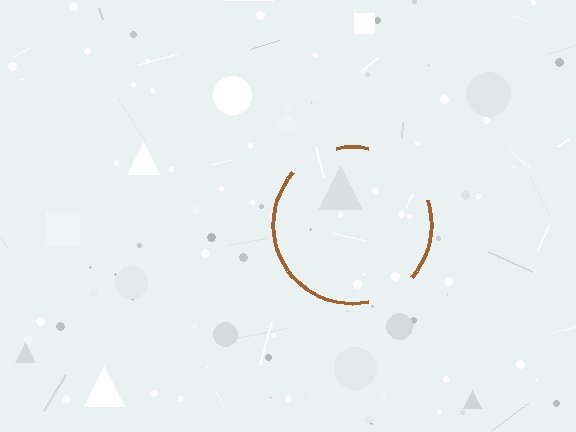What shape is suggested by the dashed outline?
The dashed outline suggests a circle.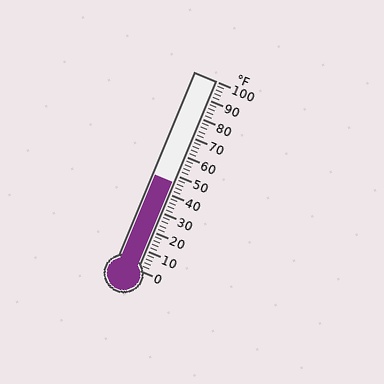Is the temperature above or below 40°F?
The temperature is above 40°F.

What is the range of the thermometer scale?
The thermometer scale ranges from 0°F to 100°F.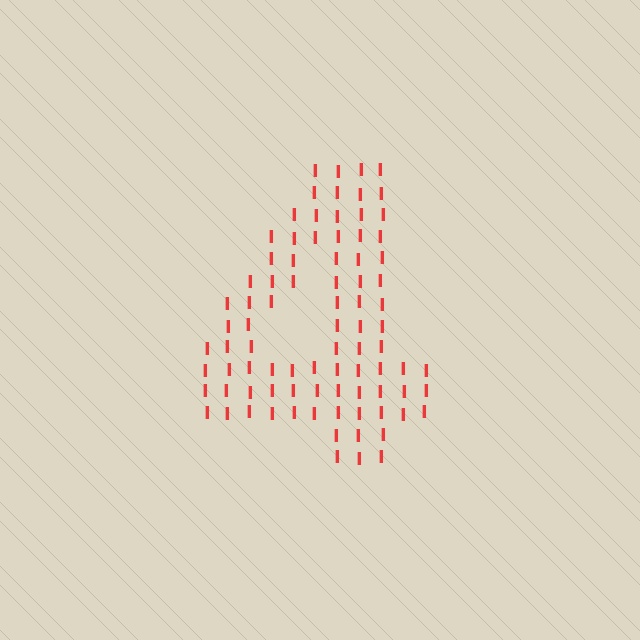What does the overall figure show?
The overall figure shows the digit 4.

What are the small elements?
The small elements are letter I's.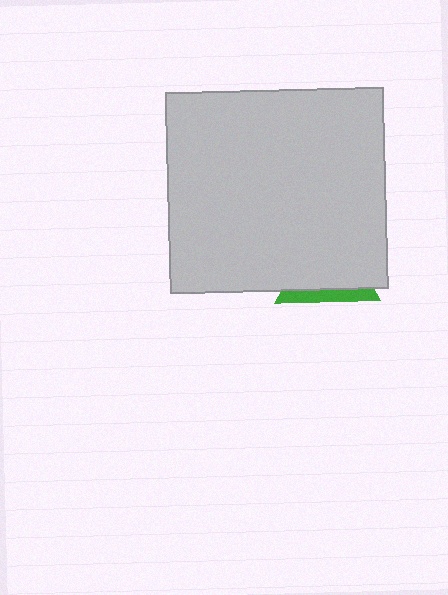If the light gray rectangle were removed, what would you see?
You would see the complete green triangle.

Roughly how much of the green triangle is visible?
A small part of it is visible (roughly 24%).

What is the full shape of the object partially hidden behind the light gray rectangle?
The partially hidden object is a green triangle.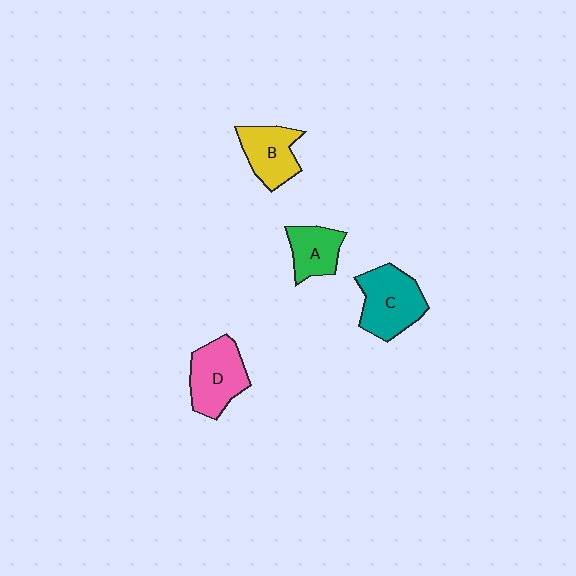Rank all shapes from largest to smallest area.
From largest to smallest: C (teal), D (pink), B (yellow), A (green).